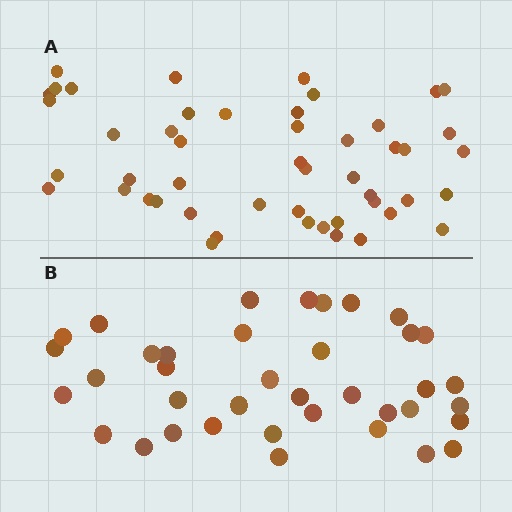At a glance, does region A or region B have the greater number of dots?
Region A (the top region) has more dots.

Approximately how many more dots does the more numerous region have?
Region A has roughly 12 or so more dots than region B.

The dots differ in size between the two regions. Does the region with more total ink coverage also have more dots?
No. Region B has more total ink coverage because its dots are larger, but region A actually contains more individual dots. Total area can be misleading — the number of items is what matters here.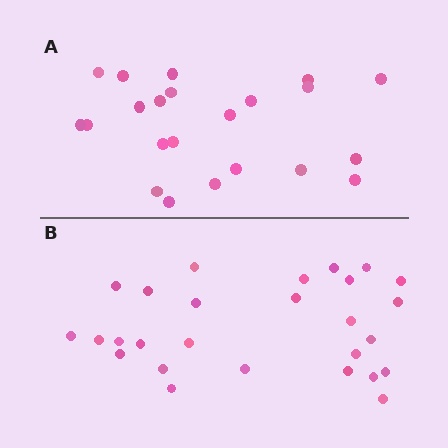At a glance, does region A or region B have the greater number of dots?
Region B (the bottom region) has more dots.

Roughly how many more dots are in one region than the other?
Region B has about 5 more dots than region A.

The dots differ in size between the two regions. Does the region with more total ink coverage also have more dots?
No. Region A has more total ink coverage because its dots are larger, but region B actually contains more individual dots. Total area can be misleading — the number of items is what matters here.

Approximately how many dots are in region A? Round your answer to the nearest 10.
About 20 dots. (The exact count is 22, which rounds to 20.)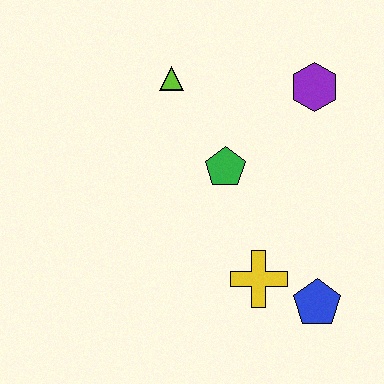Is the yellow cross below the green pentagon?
Yes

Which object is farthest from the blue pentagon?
The lime triangle is farthest from the blue pentagon.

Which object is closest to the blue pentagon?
The yellow cross is closest to the blue pentagon.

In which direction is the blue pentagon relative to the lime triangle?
The blue pentagon is below the lime triangle.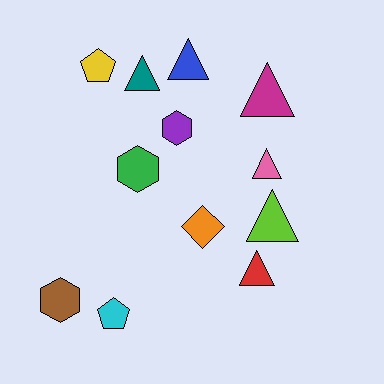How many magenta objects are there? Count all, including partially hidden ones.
There is 1 magenta object.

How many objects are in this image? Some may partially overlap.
There are 12 objects.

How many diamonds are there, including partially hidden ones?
There is 1 diamond.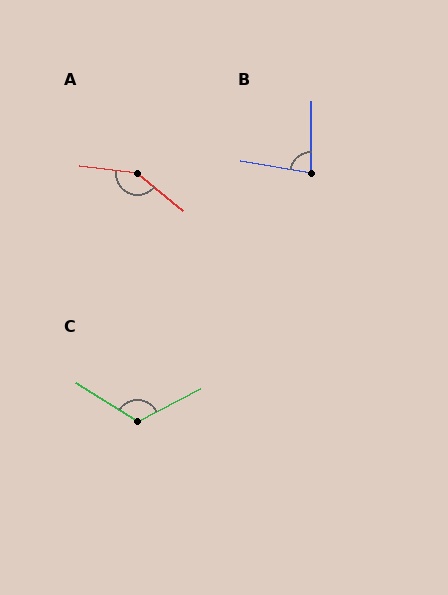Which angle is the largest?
A, at approximately 149 degrees.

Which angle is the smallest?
B, at approximately 81 degrees.